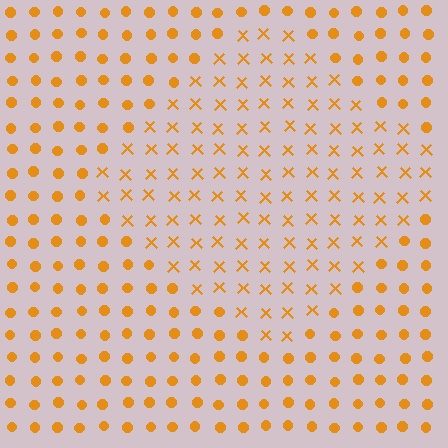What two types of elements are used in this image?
The image uses X marks inside the diamond region and circles outside it.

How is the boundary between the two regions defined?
The boundary is defined by a change in element shape: X marks inside vs. circles outside. All elements share the same color and spacing.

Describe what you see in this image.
The image is filled with small orange elements arranged in a uniform grid. A diamond-shaped region contains X marks, while the surrounding area contains circles. The boundary is defined purely by the change in element shape.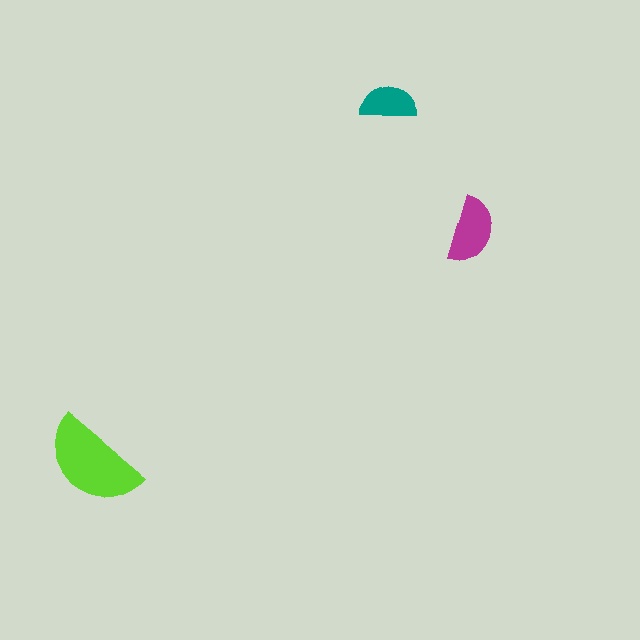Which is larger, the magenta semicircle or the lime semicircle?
The lime one.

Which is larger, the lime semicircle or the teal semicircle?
The lime one.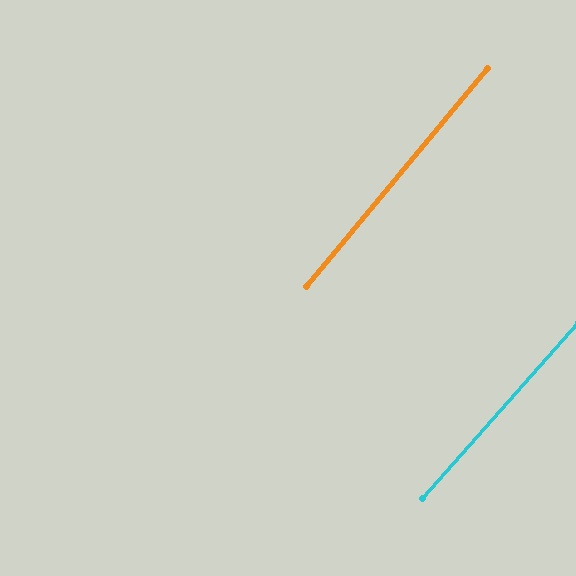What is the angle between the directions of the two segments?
Approximately 2 degrees.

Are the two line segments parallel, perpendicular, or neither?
Parallel — their directions differ by only 1.9°.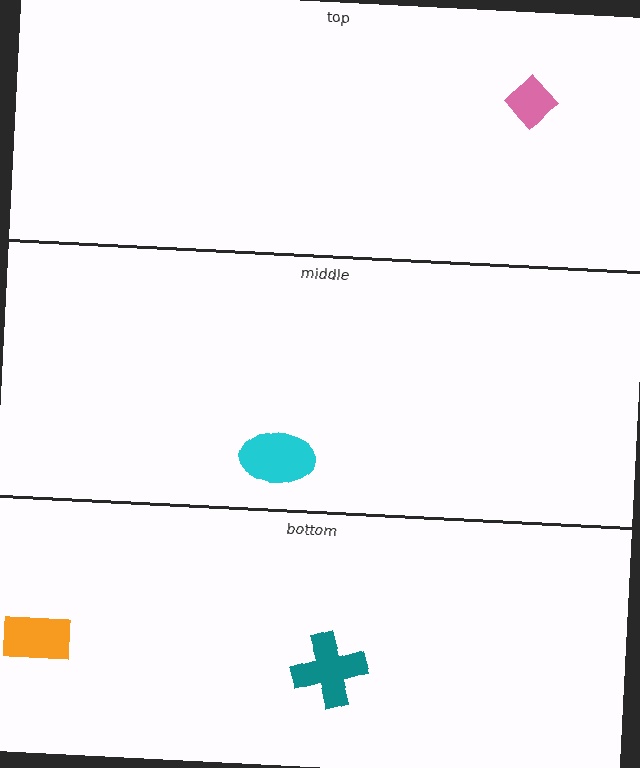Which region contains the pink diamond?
The top region.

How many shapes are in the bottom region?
2.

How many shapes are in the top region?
1.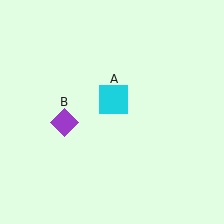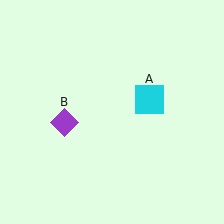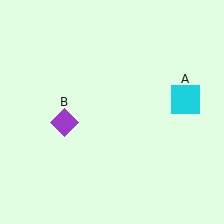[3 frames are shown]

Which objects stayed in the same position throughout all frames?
Purple diamond (object B) remained stationary.